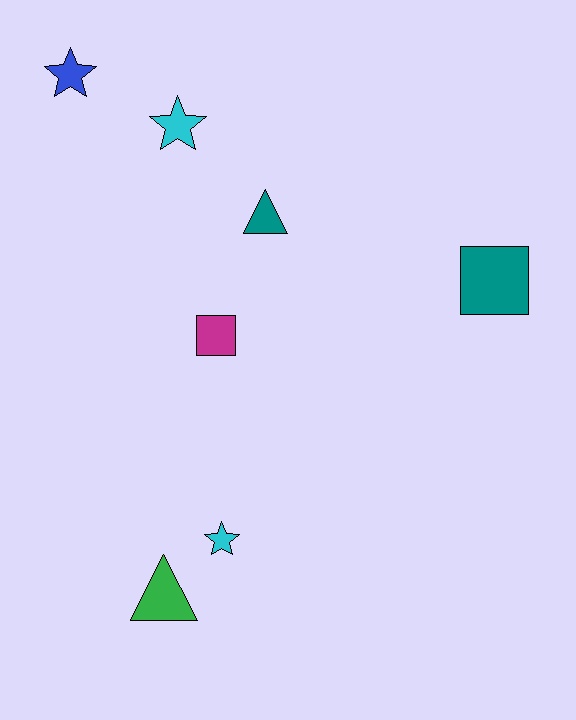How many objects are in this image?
There are 7 objects.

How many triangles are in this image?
There are 2 triangles.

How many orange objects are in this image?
There are no orange objects.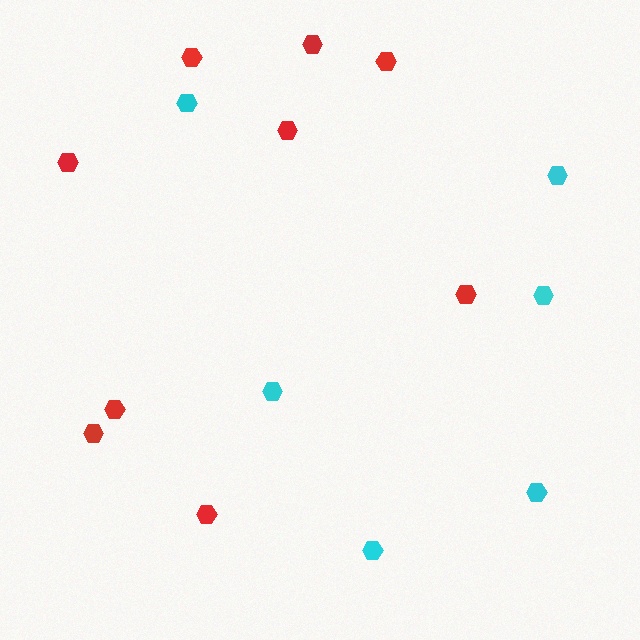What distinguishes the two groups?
There are 2 groups: one group of red hexagons (9) and one group of cyan hexagons (6).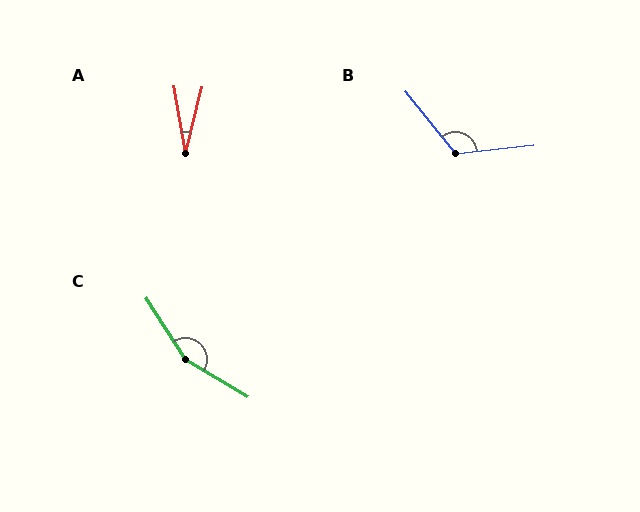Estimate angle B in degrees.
Approximately 123 degrees.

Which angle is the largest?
C, at approximately 154 degrees.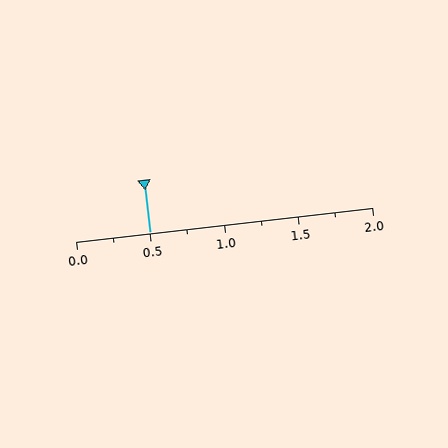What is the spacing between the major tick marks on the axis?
The major ticks are spaced 0.5 apart.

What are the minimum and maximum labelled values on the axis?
The axis runs from 0.0 to 2.0.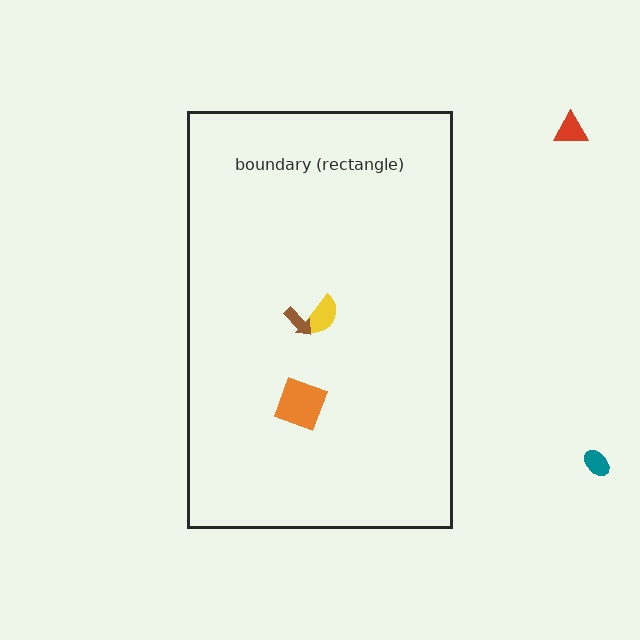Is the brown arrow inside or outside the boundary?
Inside.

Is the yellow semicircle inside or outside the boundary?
Inside.